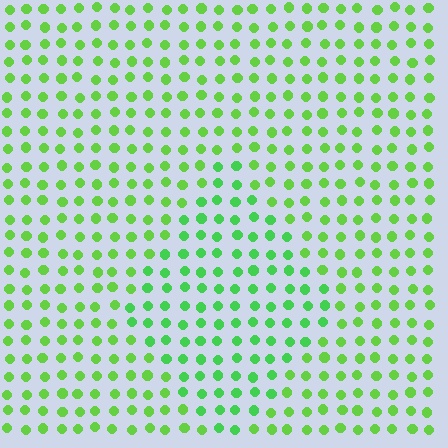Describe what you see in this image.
The image is filled with small lime elements in a uniform arrangement. A diamond-shaped region is visible where the elements are tinted to a slightly different hue, forming a subtle color boundary.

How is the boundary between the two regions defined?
The boundary is defined purely by a slight shift in hue (about 21 degrees). Spacing, size, and orientation are identical on both sides.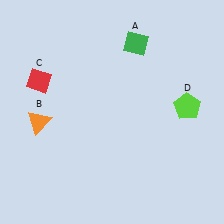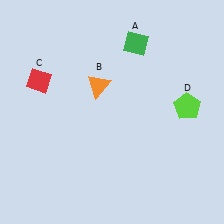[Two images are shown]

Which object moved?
The orange triangle (B) moved right.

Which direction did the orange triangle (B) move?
The orange triangle (B) moved right.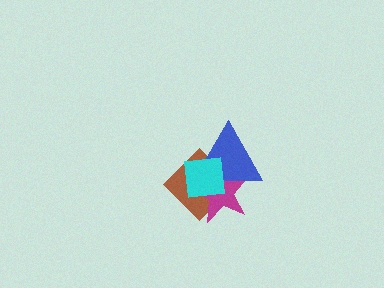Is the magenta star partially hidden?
Yes, it is partially covered by another shape.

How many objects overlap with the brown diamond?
3 objects overlap with the brown diamond.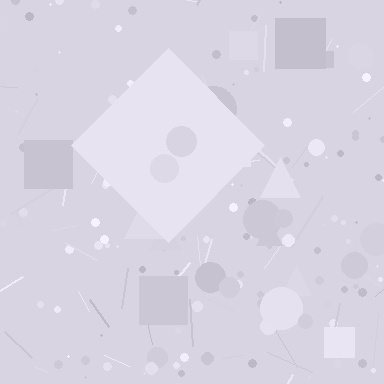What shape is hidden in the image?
A diamond is hidden in the image.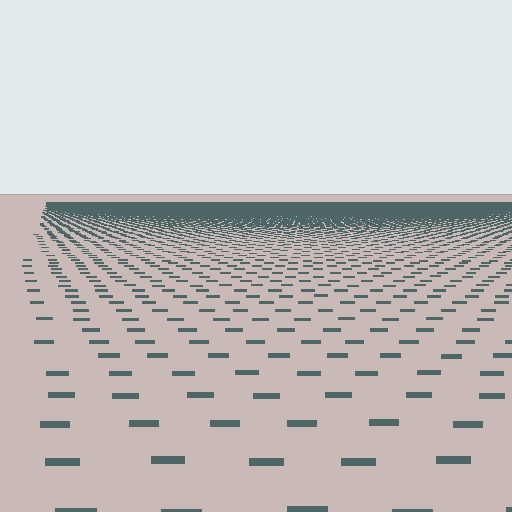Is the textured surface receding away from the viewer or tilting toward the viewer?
The surface is receding away from the viewer. Texture elements get smaller and denser toward the top.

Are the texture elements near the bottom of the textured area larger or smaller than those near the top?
Larger. Near the bottom, elements are closer to the viewer and appear at a bigger on-screen size.